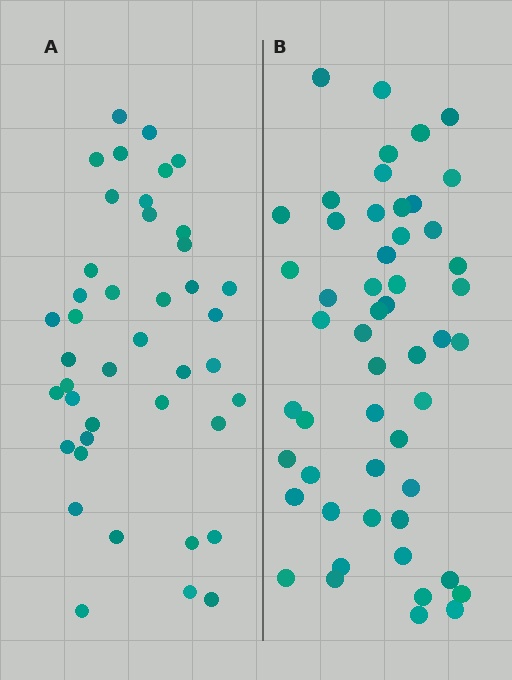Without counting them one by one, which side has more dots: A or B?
Region B (the right region) has more dots.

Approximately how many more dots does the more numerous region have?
Region B has roughly 10 or so more dots than region A.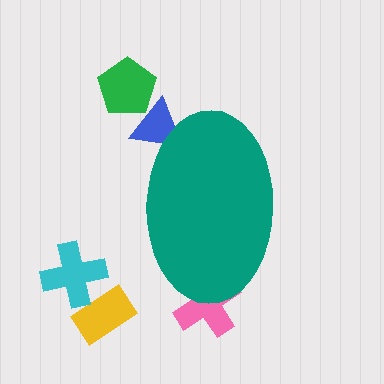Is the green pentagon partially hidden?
No, the green pentagon is fully visible.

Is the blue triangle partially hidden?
Yes, the blue triangle is partially hidden behind the teal ellipse.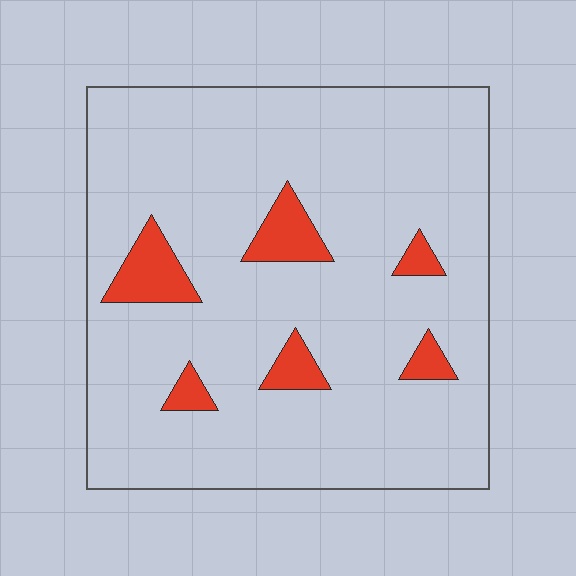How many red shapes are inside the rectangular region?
6.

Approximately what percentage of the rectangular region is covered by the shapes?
Approximately 10%.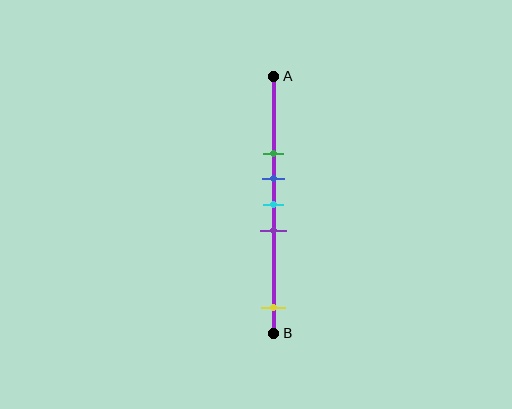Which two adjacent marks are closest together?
The blue and cyan marks are the closest adjacent pair.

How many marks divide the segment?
There are 5 marks dividing the segment.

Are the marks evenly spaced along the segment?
No, the marks are not evenly spaced.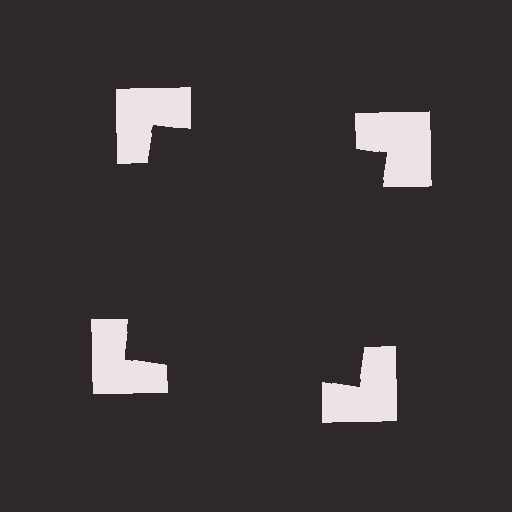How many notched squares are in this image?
There are 4 — one at each vertex of the illusory square.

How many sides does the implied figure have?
4 sides.